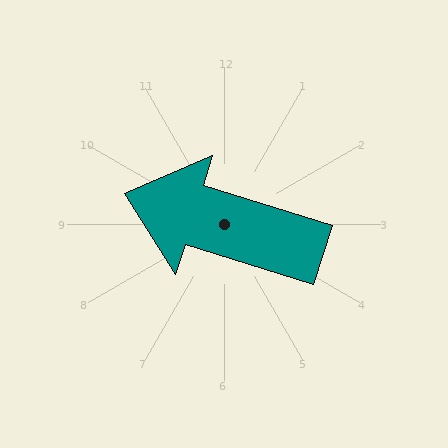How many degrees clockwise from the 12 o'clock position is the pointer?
Approximately 287 degrees.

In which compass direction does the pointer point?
West.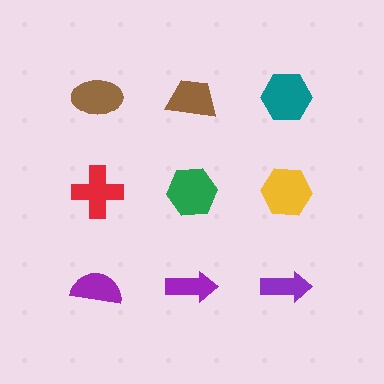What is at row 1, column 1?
A brown ellipse.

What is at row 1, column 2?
A brown trapezoid.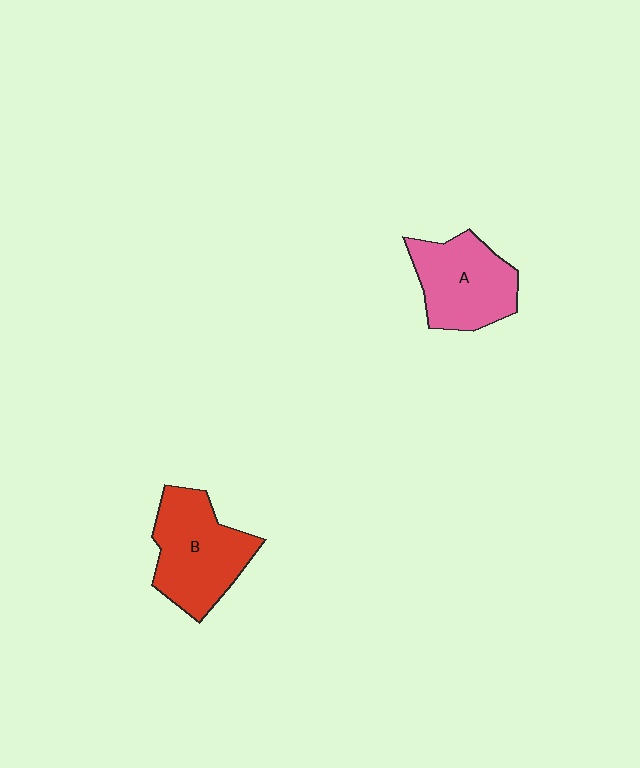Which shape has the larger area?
Shape B (red).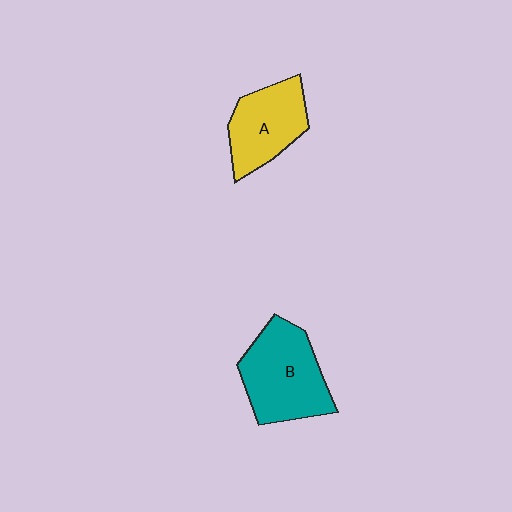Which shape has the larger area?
Shape B (teal).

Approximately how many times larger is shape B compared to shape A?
Approximately 1.3 times.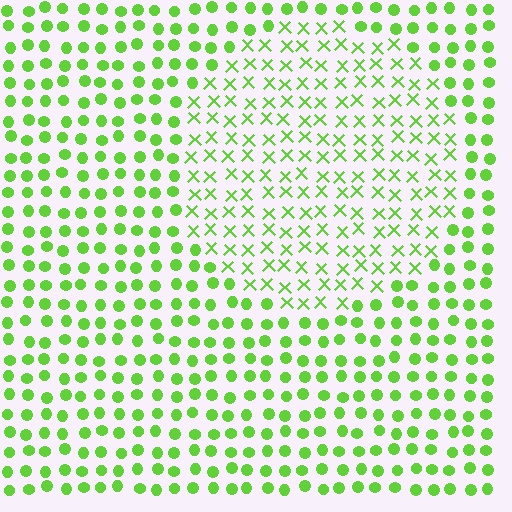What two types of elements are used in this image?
The image uses X marks inside the circle region and circles outside it.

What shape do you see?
I see a circle.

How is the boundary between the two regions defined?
The boundary is defined by a change in element shape: X marks inside vs. circles outside. All elements share the same color and spacing.